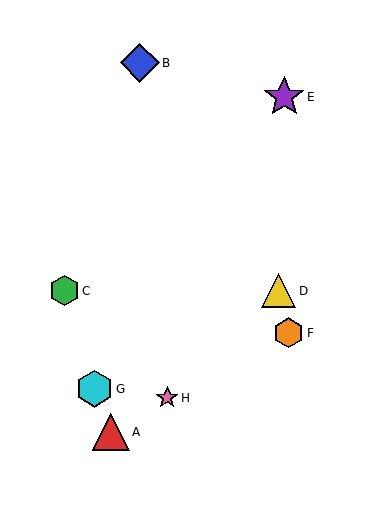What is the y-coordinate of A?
Object A is at y≈432.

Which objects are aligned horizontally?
Objects C, D are aligned horizontally.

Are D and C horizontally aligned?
Yes, both are at y≈291.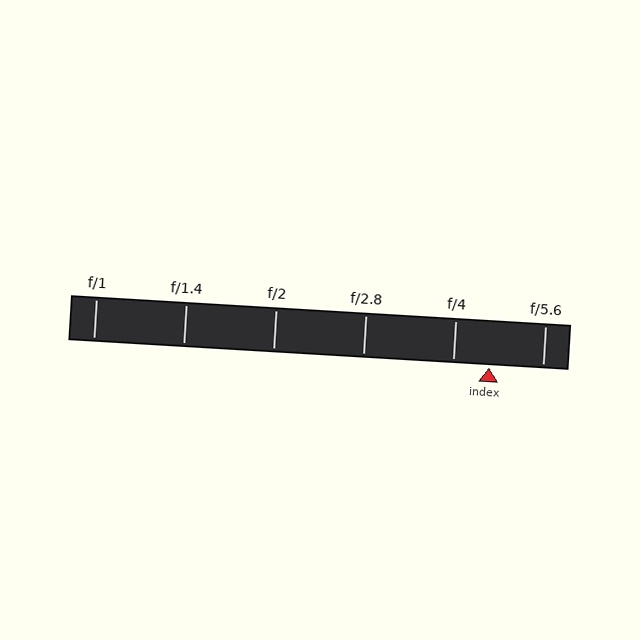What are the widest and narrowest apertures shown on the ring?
The widest aperture shown is f/1 and the narrowest is f/5.6.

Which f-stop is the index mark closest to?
The index mark is closest to f/4.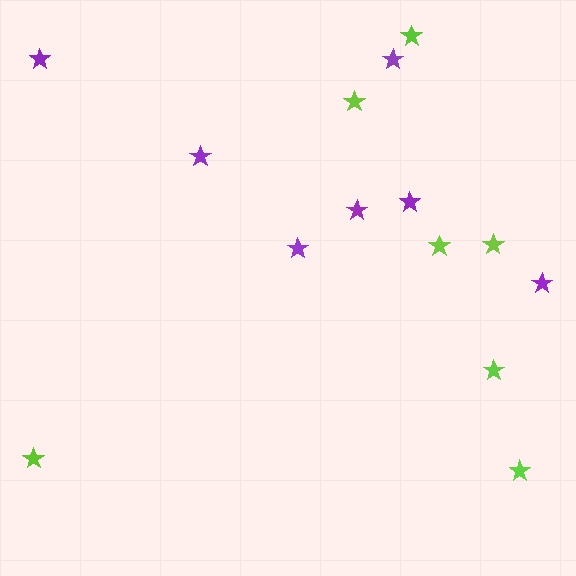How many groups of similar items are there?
There are 2 groups: one group of purple stars (7) and one group of lime stars (7).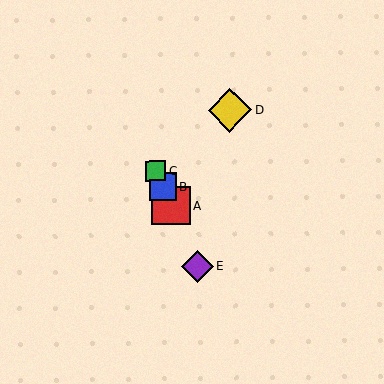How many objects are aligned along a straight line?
4 objects (A, B, C, E) are aligned along a straight line.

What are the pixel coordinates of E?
Object E is at (197, 266).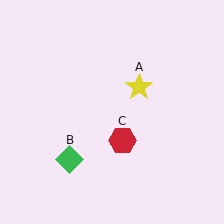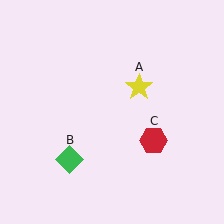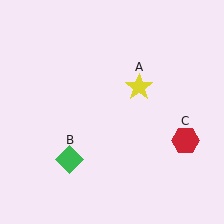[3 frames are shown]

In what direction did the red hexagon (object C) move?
The red hexagon (object C) moved right.